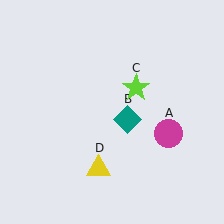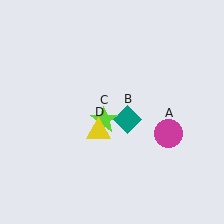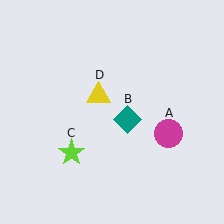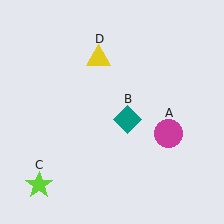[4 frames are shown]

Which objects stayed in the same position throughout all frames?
Magenta circle (object A) and teal diamond (object B) remained stationary.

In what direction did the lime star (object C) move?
The lime star (object C) moved down and to the left.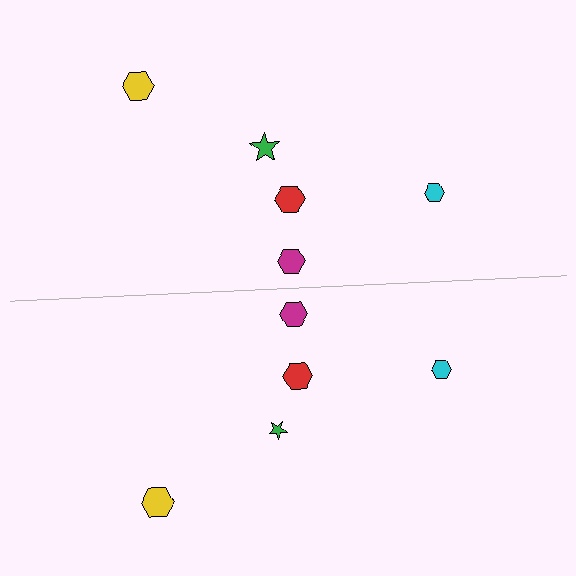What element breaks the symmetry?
The green star on the bottom side has a different size than its mirror counterpart.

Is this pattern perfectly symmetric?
No, the pattern is not perfectly symmetric. The green star on the bottom side has a different size than its mirror counterpart.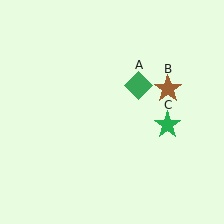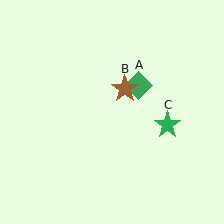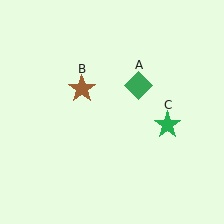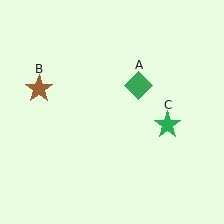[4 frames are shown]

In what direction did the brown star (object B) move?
The brown star (object B) moved left.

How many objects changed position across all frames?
1 object changed position: brown star (object B).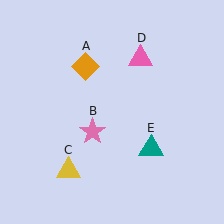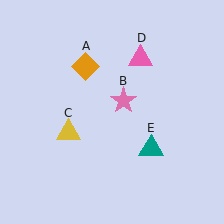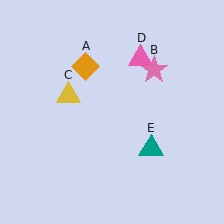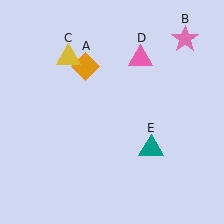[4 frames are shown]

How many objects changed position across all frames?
2 objects changed position: pink star (object B), yellow triangle (object C).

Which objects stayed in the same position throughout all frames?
Orange diamond (object A) and pink triangle (object D) and teal triangle (object E) remained stationary.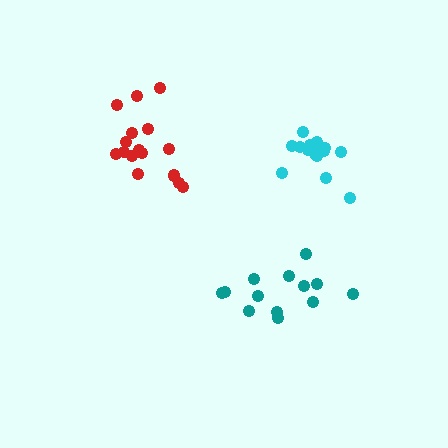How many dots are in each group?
Group 1: 16 dots, Group 2: 15 dots, Group 3: 13 dots (44 total).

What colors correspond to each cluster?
The clusters are colored: red, cyan, teal.